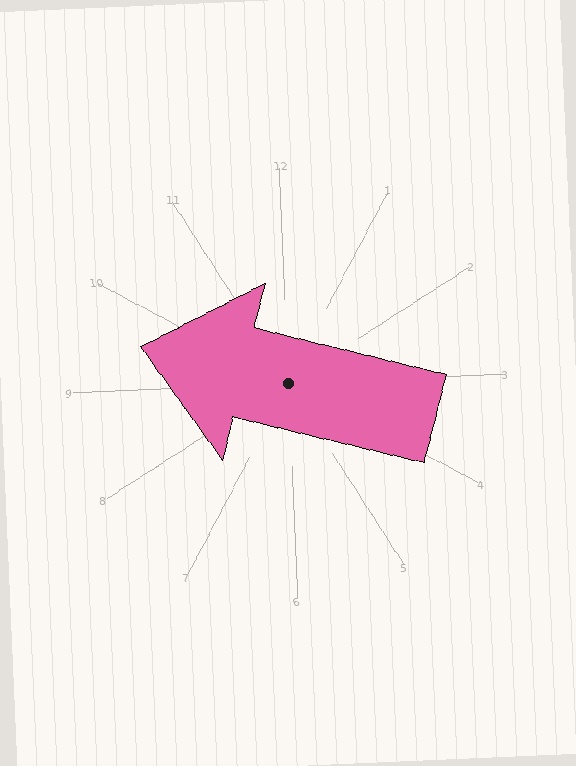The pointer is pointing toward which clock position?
Roughly 10 o'clock.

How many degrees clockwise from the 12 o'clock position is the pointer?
Approximately 286 degrees.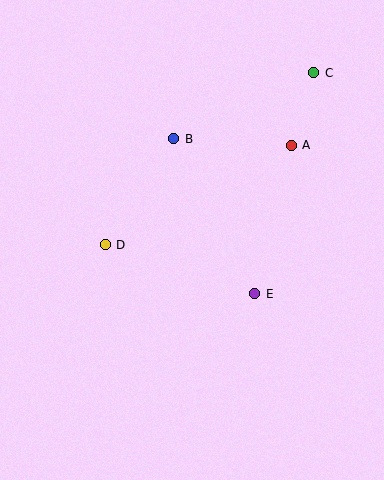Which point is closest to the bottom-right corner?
Point E is closest to the bottom-right corner.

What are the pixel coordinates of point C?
Point C is at (314, 73).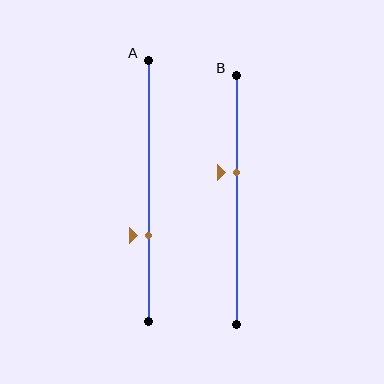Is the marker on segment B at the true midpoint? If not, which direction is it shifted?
No, the marker on segment B is shifted upward by about 11% of the segment length.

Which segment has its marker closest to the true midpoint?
Segment B has its marker closest to the true midpoint.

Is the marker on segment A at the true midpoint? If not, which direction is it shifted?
No, the marker on segment A is shifted downward by about 17% of the segment length.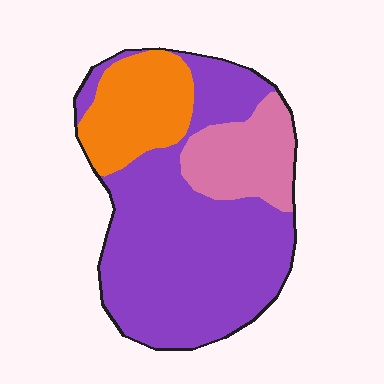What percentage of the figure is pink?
Pink covers 17% of the figure.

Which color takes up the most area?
Purple, at roughly 65%.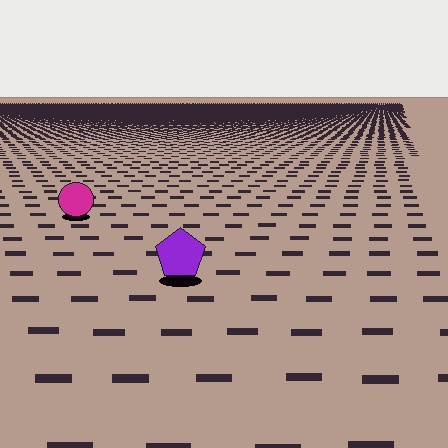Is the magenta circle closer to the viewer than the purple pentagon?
No. The purple pentagon is closer — you can tell from the texture gradient: the ground texture is coarser near it.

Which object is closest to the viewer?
The purple pentagon is closest. The texture marks near it are larger and more spread out.